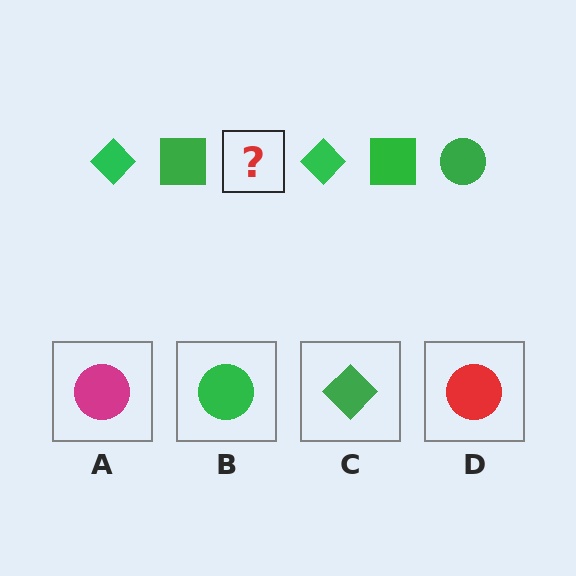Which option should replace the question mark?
Option B.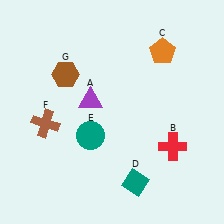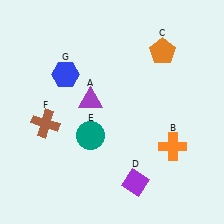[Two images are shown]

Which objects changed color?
B changed from red to orange. D changed from teal to purple. G changed from brown to blue.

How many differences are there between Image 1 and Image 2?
There are 3 differences between the two images.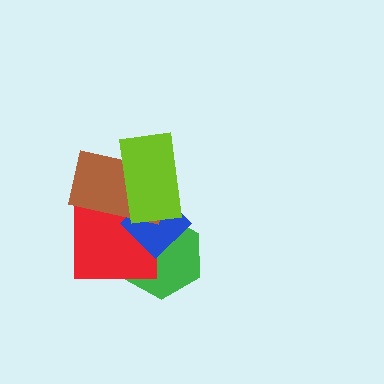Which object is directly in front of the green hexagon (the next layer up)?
The red square is directly in front of the green hexagon.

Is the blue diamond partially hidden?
Yes, it is partially covered by another shape.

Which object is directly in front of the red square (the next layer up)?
The blue diamond is directly in front of the red square.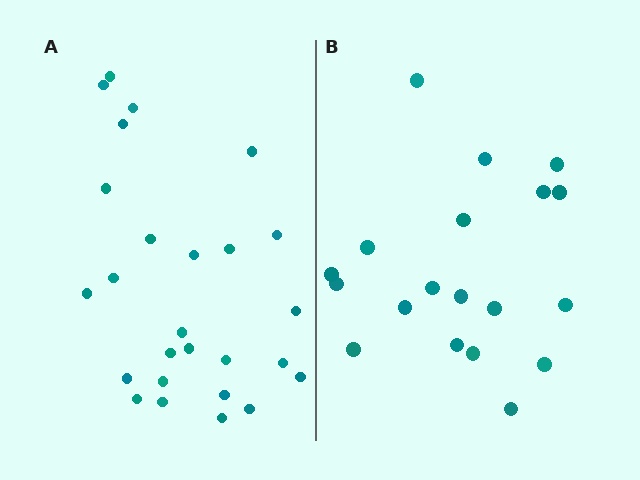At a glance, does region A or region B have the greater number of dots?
Region A (the left region) has more dots.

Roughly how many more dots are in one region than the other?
Region A has roughly 8 or so more dots than region B.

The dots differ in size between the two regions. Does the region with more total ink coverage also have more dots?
No. Region B has more total ink coverage because its dots are larger, but region A actually contains more individual dots. Total area can be misleading — the number of items is what matters here.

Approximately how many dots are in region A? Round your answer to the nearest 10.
About 30 dots. (The exact count is 26, which rounds to 30.)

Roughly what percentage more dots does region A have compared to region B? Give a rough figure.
About 35% more.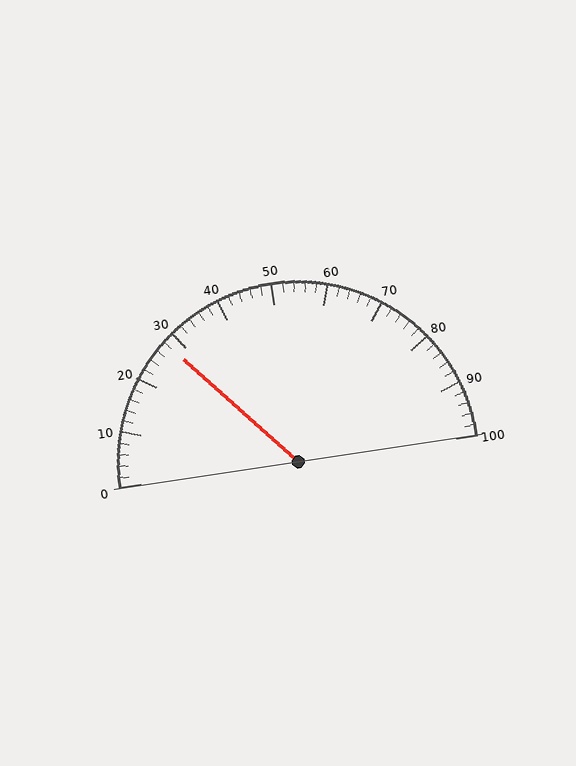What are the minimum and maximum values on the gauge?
The gauge ranges from 0 to 100.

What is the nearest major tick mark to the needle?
The nearest major tick mark is 30.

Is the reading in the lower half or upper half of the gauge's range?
The reading is in the lower half of the range (0 to 100).